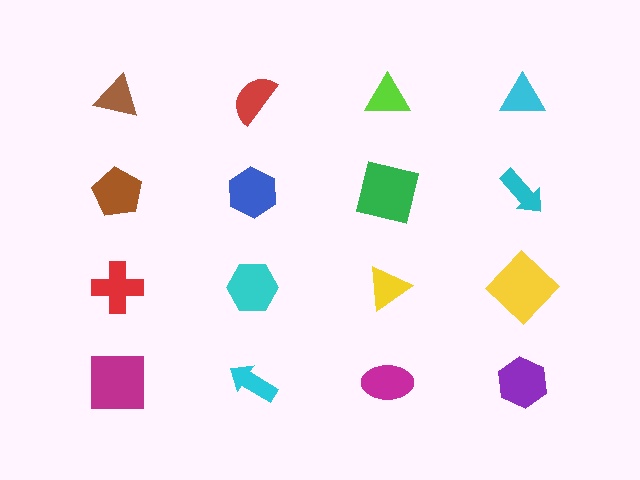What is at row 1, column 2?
A red semicircle.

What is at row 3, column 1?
A red cross.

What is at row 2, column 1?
A brown pentagon.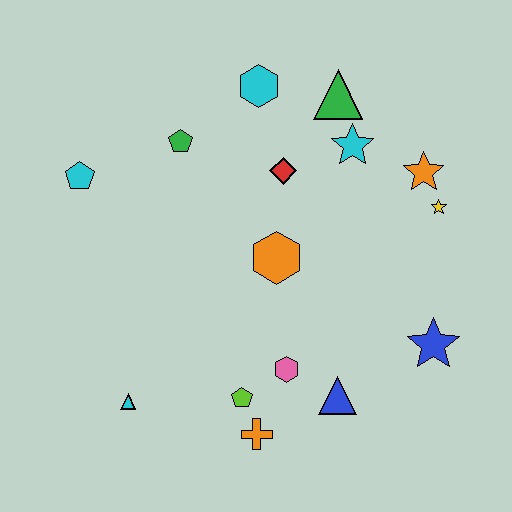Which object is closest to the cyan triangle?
The lime pentagon is closest to the cyan triangle.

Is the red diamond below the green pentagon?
Yes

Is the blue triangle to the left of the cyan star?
Yes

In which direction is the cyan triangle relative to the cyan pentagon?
The cyan triangle is below the cyan pentagon.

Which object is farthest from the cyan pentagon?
The blue star is farthest from the cyan pentagon.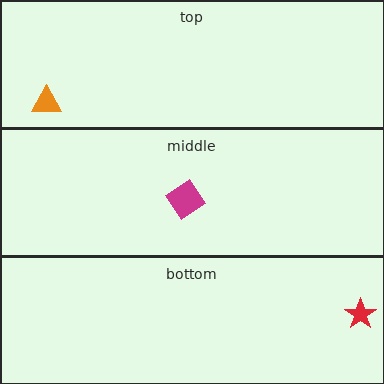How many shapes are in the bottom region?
1.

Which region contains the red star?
The bottom region.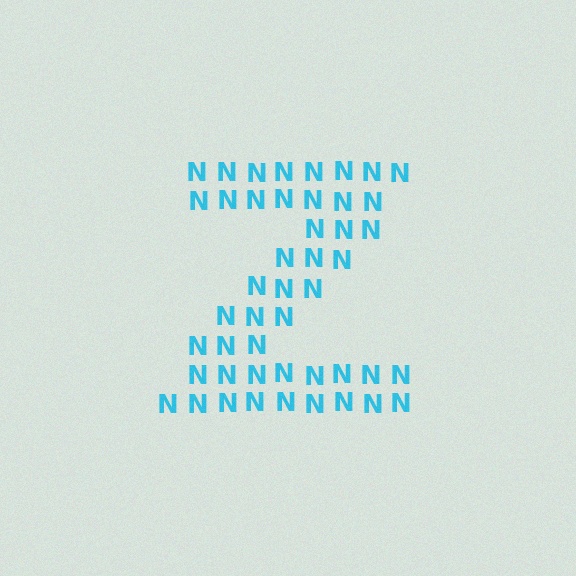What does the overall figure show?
The overall figure shows the letter Z.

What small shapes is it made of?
It is made of small letter N's.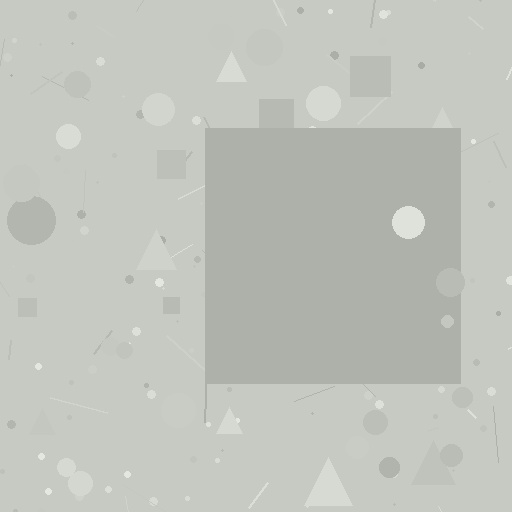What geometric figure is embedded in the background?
A square is embedded in the background.